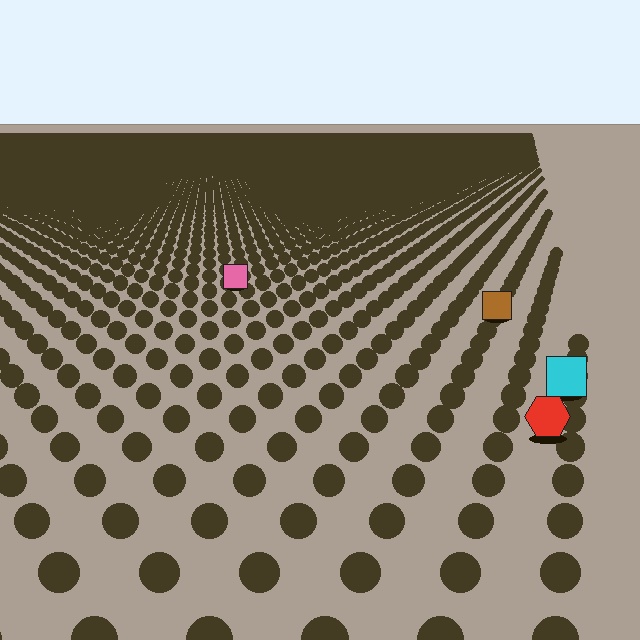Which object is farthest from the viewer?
The pink square is farthest from the viewer. It appears smaller and the ground texture around it is denser.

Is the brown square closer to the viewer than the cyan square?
No. The cyan square is closer — you can tell from the texture gradient: the ground texture is coarser near it.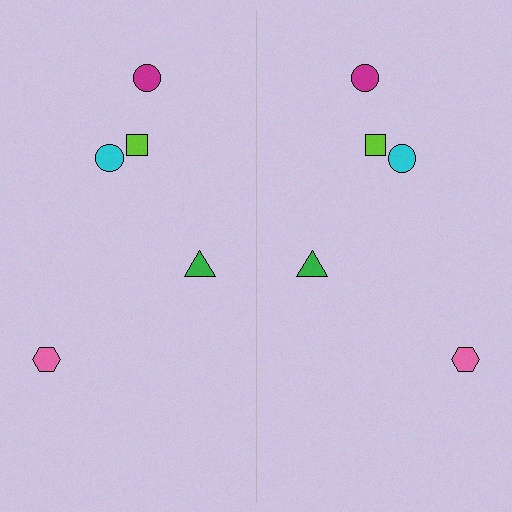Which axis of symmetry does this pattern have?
The pattern has a vertical axis of symmetry running through the center of the image.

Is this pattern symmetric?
Yes, this pattern has bilateral (reflection) symmetry.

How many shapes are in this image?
There are 10 shapes in this image.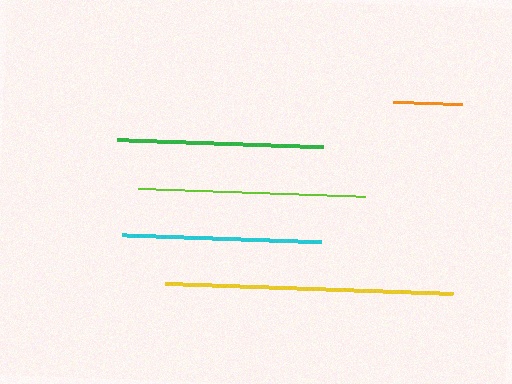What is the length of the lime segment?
The lime segment is approximately 228 pixels long.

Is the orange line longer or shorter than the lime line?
The lime line is longer than the orange line.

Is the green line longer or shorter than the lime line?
The lime line is longer than the green line.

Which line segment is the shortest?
The orange line is the shortest at approximately 69 pixels.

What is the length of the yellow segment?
The yellow segment is approximately 288 pixels long.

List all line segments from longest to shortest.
From longest to shortest: yellow, lime, green, cyan, orange.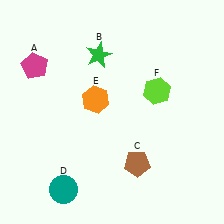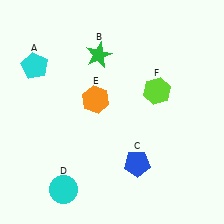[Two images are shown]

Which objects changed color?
A changed from magenta to cyan. C changed from brown to blue. D changed from teal to cyan.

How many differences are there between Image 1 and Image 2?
There are 3 differences between the two images.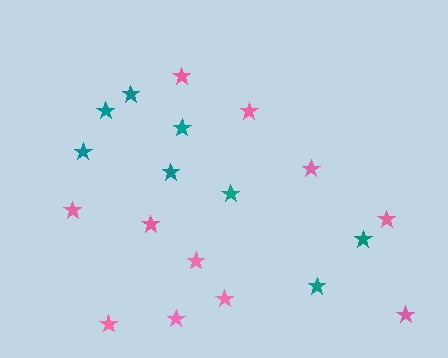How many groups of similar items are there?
There are 2 groups: one group of pink stars (11) and one group of teal stars (8).